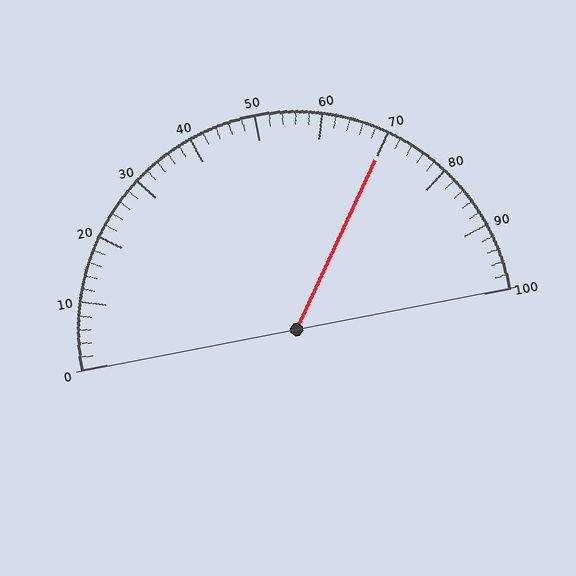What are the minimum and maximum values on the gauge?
The gauge ranges from 0 to 100.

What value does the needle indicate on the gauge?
The needle indicates approximately 70.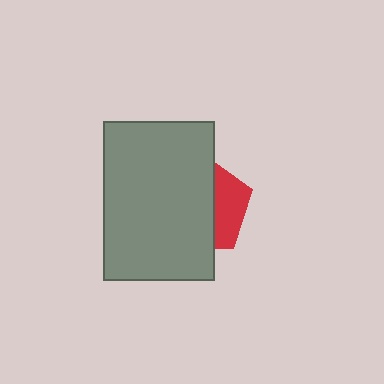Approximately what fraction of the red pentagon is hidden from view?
Roughly 68% of the red pentagon is hidden behind the gray rectangle.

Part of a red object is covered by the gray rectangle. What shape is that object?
It is a pentagon.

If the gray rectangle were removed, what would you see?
You would see the complete red pentagon.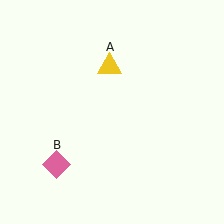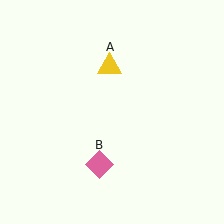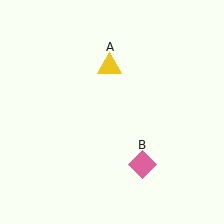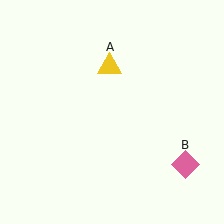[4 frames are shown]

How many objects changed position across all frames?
1 object changed position: pink diamond (object B).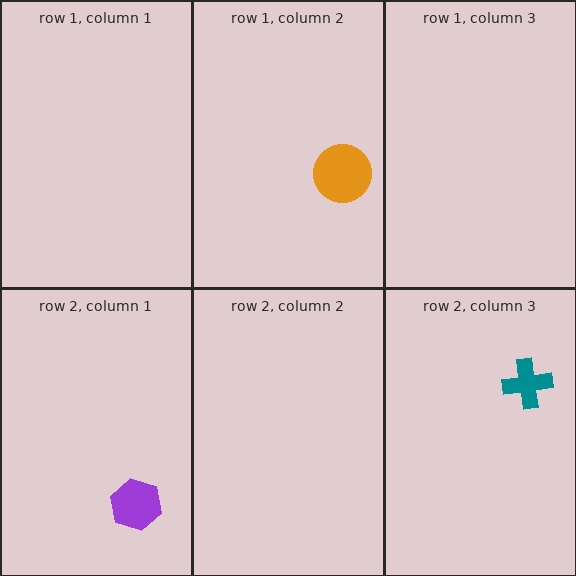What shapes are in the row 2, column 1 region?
The purple hexagon.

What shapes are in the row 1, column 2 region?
The orange circle.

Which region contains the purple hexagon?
The row 2, column 1 region.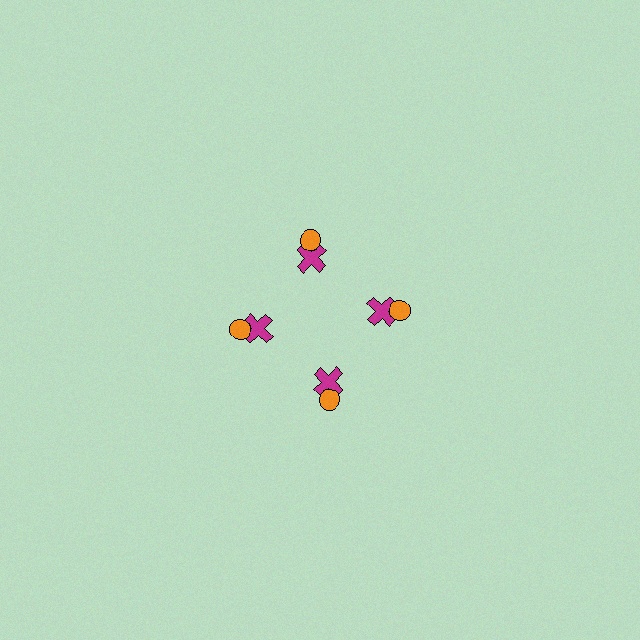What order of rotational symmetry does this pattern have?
This pattern has 4-fold rotational symmetry.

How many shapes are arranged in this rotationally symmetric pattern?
There are 8 shapes, arranged in 4 groups of 2.